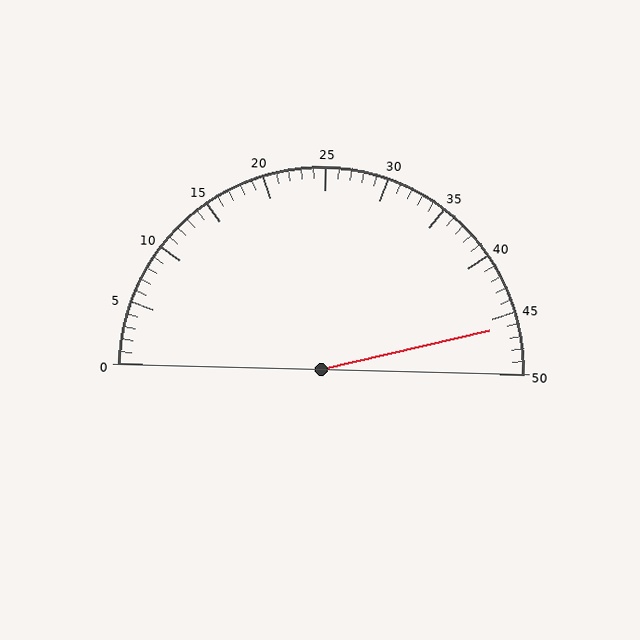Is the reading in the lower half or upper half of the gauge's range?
The reading is in the upper half of the range (0 to 50).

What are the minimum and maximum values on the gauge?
The gauge ranges from 0 to 50.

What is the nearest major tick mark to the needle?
The nearest major tick mark is 45.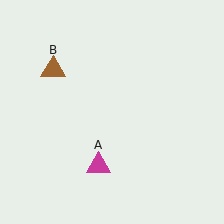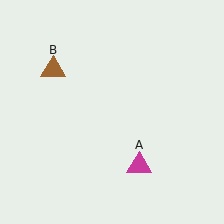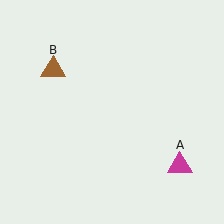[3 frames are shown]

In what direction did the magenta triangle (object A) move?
The magenta triangle (object A) moved right.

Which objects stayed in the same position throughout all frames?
Brown triangle (object B) remained stationary.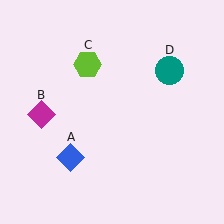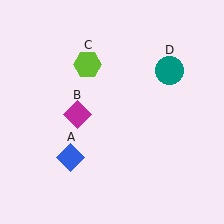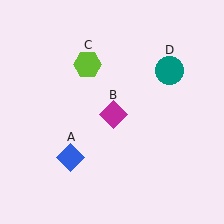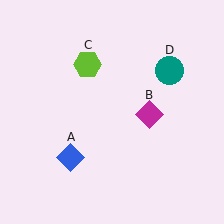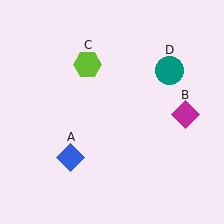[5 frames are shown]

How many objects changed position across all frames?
1 object changed position: magenta diamond (object B).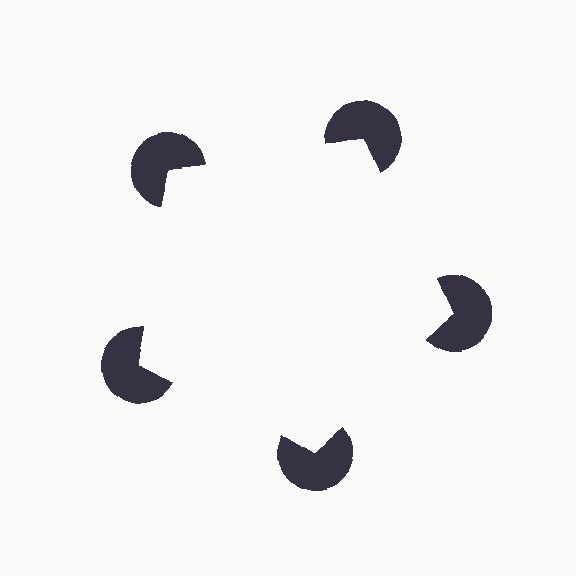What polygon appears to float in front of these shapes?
An illusory pentagon — its edges are inferred from the aligned wedge cuts in the pac-man discs, not physically drawn.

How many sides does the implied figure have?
5 sides.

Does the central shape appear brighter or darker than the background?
It typically appears slightly brighter than the background, even though no actual brightness change is drawn.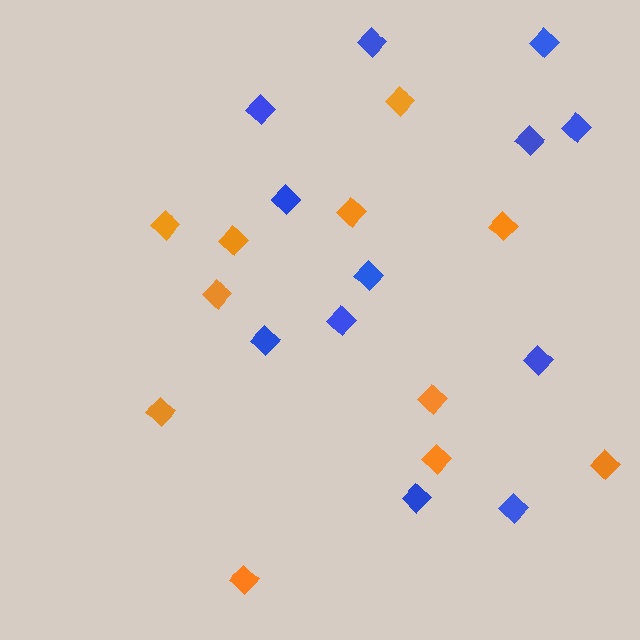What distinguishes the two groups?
There are 2 groups: one group of blue diamonds (12) and one group of orange diamonds (11).